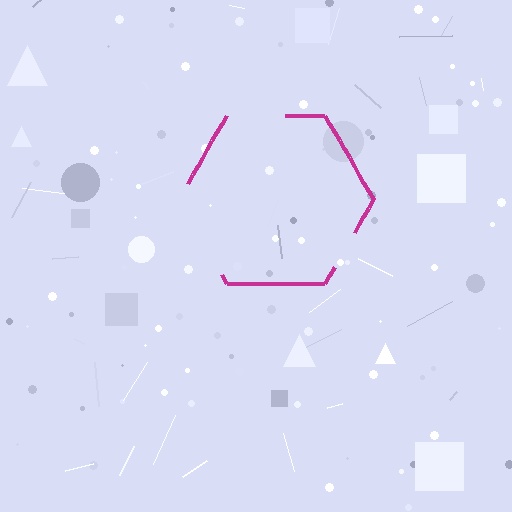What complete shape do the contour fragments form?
The contour fragments form a hexagon.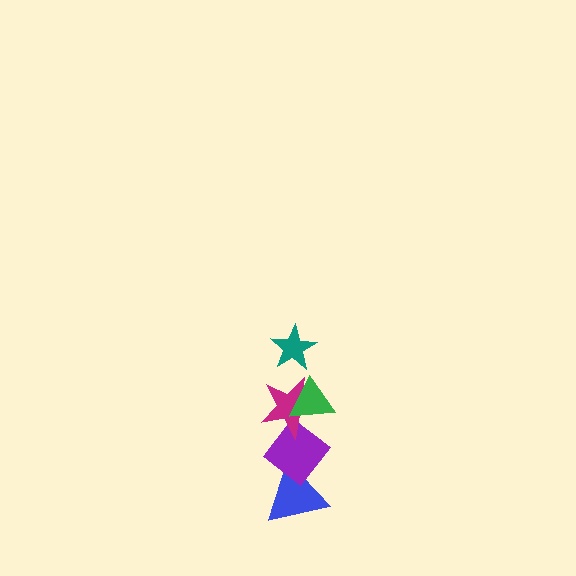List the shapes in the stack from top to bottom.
From top to bottom: the teal star, the green triangle, the magenta star, the purple diamond, the blue triangle.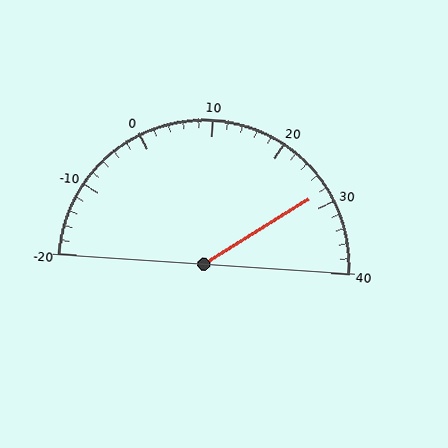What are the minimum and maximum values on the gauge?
The gauge ranges from -20 to 40.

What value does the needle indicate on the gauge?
The needle indicates approximately 28.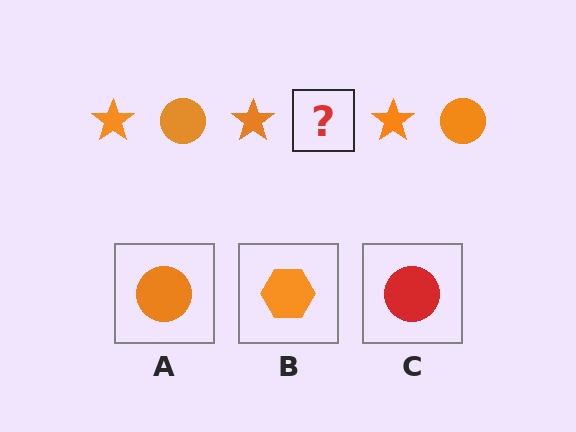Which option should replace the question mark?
Option A.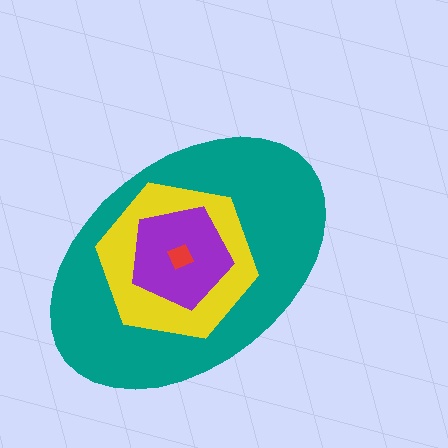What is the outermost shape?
The teal ellipse.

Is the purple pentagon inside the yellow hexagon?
Yes.